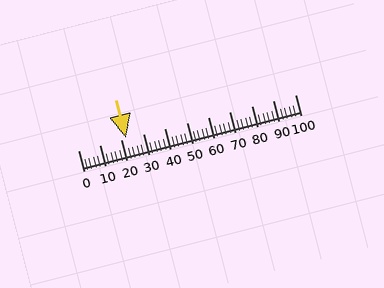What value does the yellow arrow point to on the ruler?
The yellow arrow points to approximately 22.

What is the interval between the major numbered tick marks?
The major tick marks are spaced 10 units apart.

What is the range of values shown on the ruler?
The ruler shows values from 0 to 100.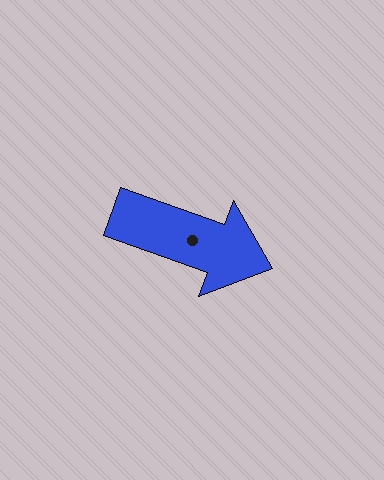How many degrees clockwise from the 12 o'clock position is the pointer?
Approximately 110 degrees.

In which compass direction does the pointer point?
East.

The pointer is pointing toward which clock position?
Roughly 4 o'clock.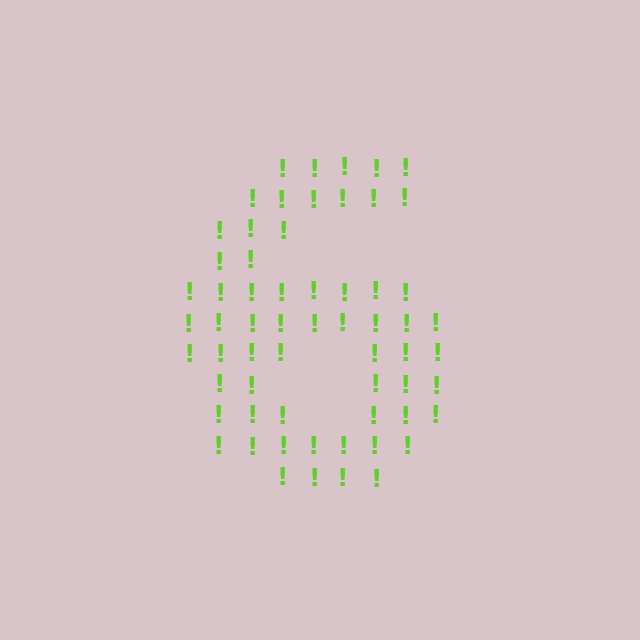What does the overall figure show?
The overall figure shows the digit 6.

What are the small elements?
The small elements are exclamation marks.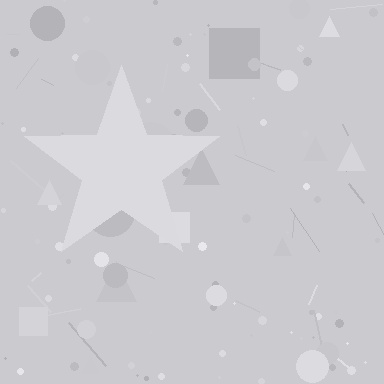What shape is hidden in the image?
A star is hidden in the image.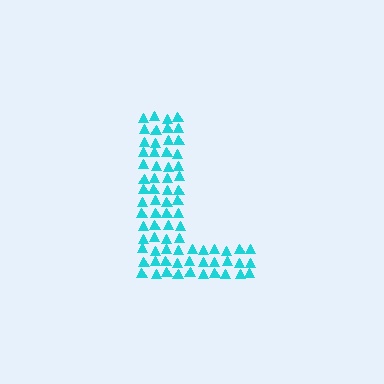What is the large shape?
The large shape is the letter L.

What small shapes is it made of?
It is made of small triangles.